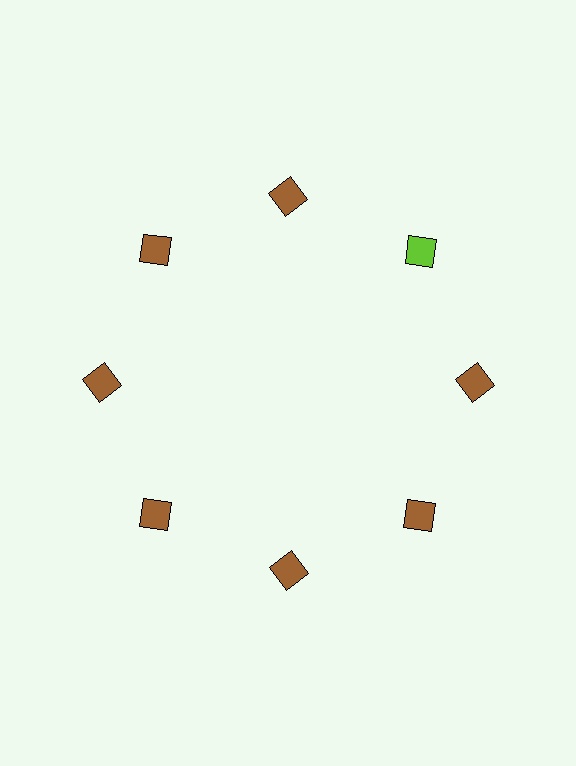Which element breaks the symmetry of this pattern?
The lime square at roughly the 2 o'clock position breaks the symmetry. All other shapes are brown squares.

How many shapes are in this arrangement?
There are 8 shapes arranged in a ring pattern.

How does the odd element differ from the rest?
It has a different color: lime instead of brown.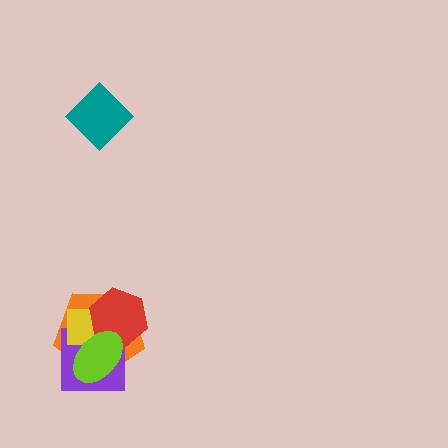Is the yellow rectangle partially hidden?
Yes, it is partially covered by another shape.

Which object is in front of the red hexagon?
The lime ellipse is in front of the red hexagon.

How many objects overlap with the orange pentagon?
4 objects overlap with the orange pentagon.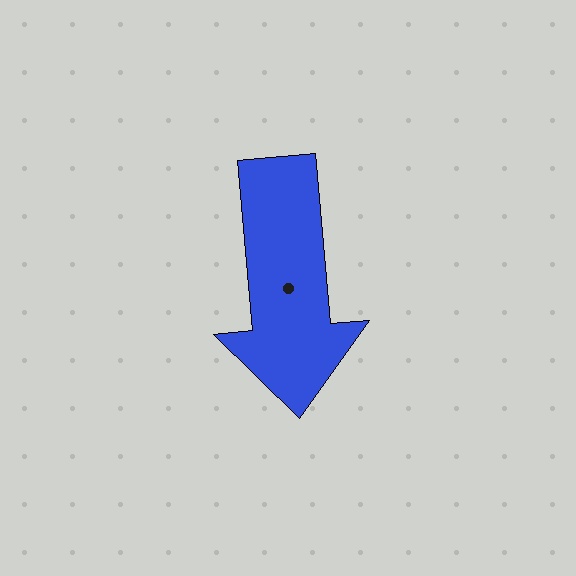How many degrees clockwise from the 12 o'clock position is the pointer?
Approximately 175 degrees.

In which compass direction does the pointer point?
South.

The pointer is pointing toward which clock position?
Roughly 6 o'clock.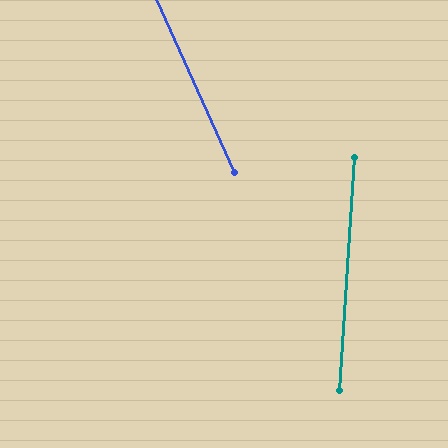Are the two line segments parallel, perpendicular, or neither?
Neither parallel nor perpendicular — they differ by about 28°.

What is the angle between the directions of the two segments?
Approximately 28 degrees.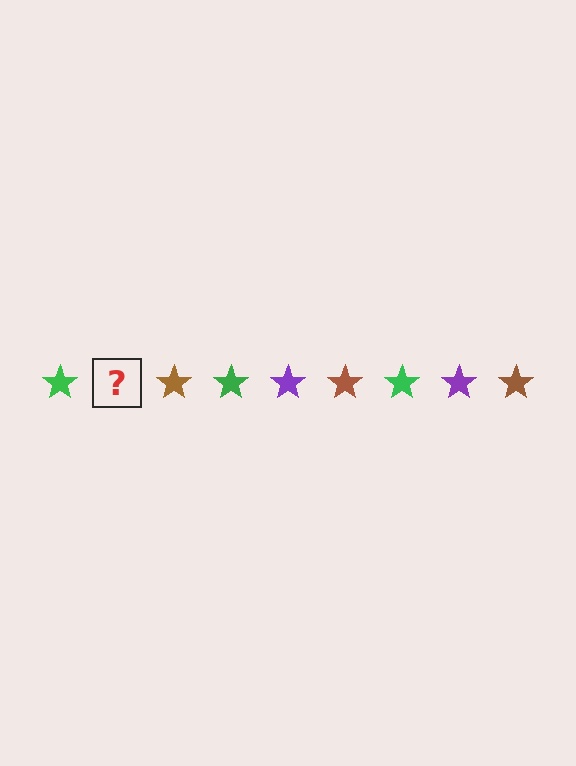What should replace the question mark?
The question mark should be replaced with a purple star.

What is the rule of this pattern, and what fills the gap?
The rule is that the pattern cycles through green, purple, brown stars. The gap should be filled with a purple star.